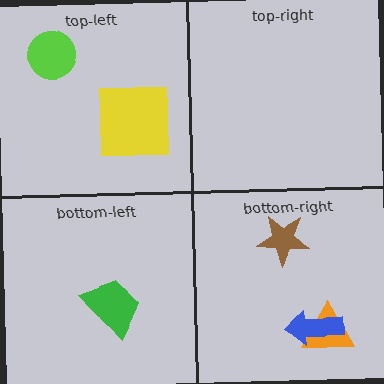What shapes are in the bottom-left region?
The green trapezoid.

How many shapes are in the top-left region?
2.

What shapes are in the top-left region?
The lime circle, the yellow square.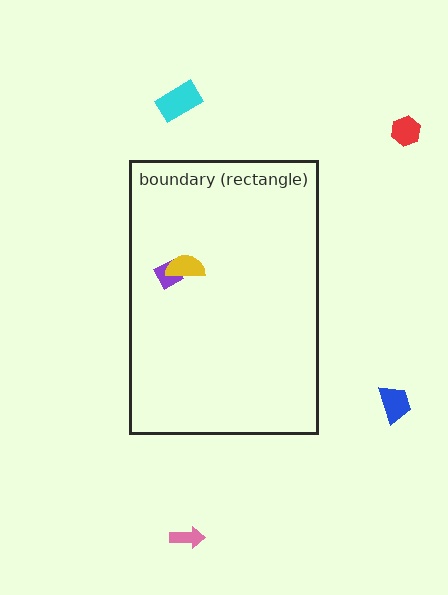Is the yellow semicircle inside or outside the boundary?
Inside.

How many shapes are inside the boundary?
2 inside, 4 outside.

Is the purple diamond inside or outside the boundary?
Inside.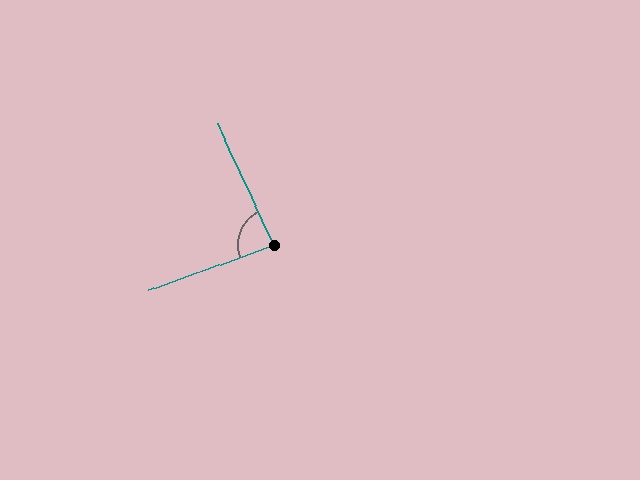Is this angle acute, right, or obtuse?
It is approximately a right angle.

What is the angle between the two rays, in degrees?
Approximately 85 degrees.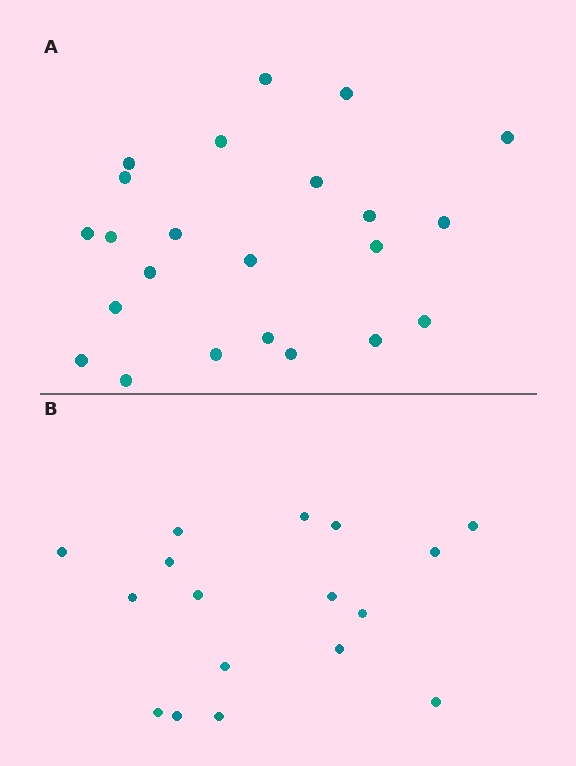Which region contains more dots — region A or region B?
Region A (the top region) has more dots.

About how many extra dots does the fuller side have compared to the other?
Region A has about 6 more dots than region B.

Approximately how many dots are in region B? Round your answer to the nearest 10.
About 20 dots. (The exact count is 17, which rounds to 20.)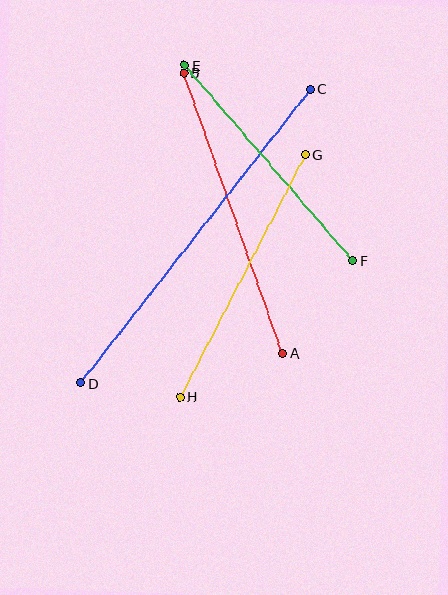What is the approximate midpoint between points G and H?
The midpoint is at approximately (242, 276) pixels.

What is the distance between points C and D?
The distance is approximately 373 pixels.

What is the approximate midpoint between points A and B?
The midpoint is at approximately (233, 213) pixels.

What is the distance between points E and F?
The distance is approximately 258 pixels.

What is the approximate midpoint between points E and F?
The midpoint is at approximately (269, 163) pixels.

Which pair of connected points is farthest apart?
Points C and D are farthest apart.